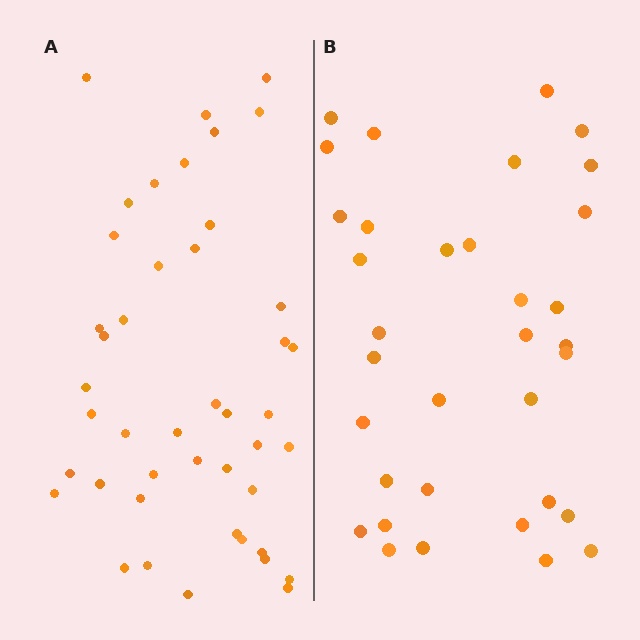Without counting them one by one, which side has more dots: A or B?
Region A (the left region) has more dots.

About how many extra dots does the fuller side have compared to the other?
Region A has roughly 10 or so more dots than region B.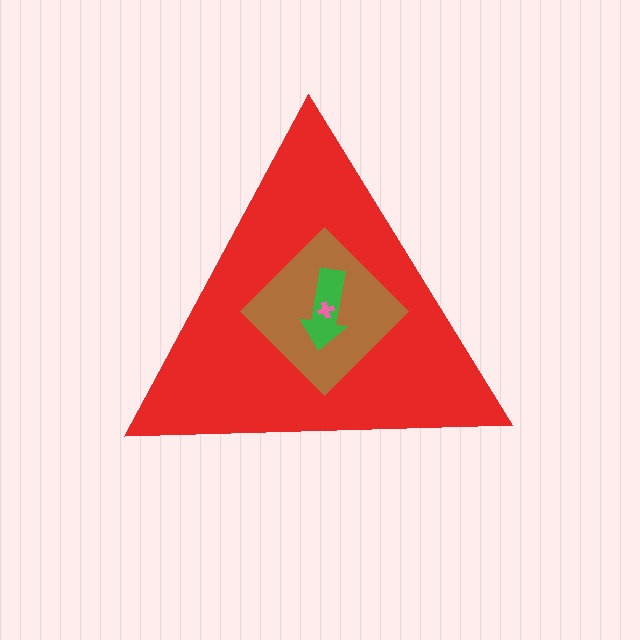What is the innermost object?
The pink cross.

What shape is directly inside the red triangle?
The brown diamond.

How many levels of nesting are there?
4.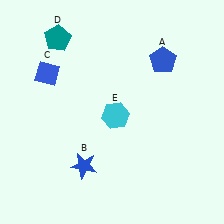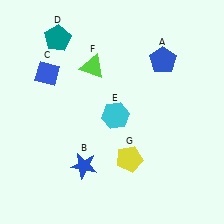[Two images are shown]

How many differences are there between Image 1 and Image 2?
There are 2 differences between the two images.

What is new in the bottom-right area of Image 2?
A yellow pentagon (G) was added in the bottom-right area of Image 2.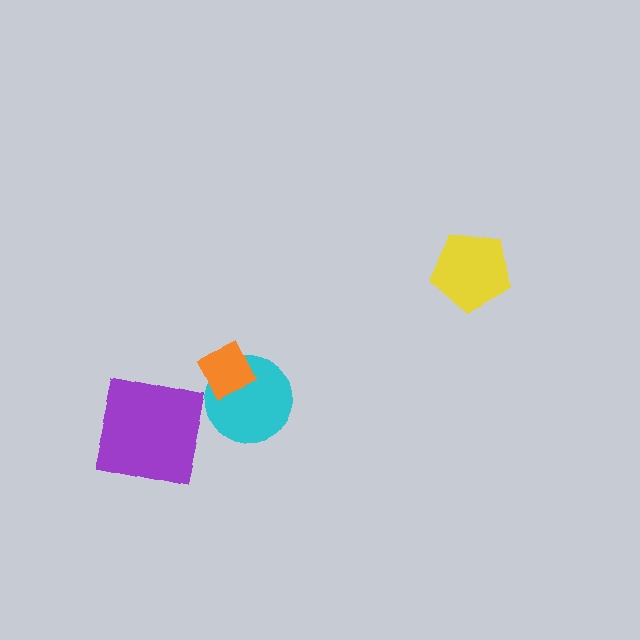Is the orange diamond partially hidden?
No, no other shape covers it.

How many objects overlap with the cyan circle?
1 object overlaps with the cyan circle.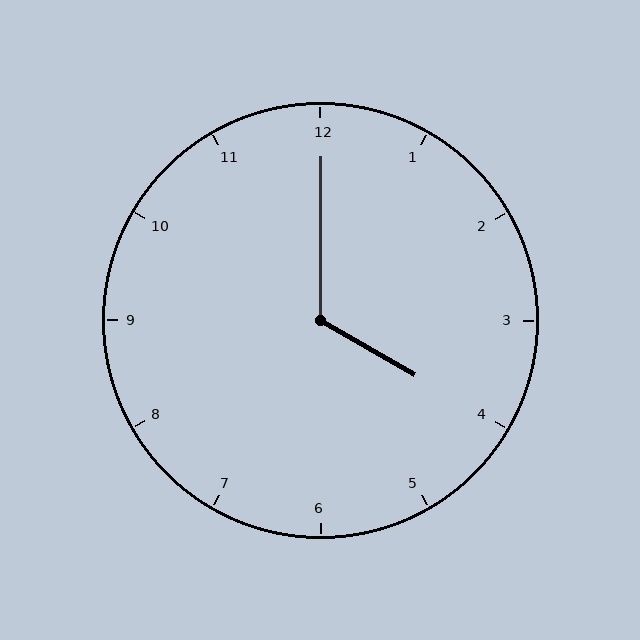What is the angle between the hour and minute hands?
Approximately 120 degrees.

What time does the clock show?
4:00.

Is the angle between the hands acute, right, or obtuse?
It is obtuse.